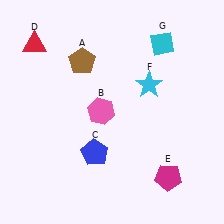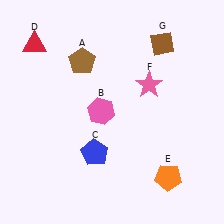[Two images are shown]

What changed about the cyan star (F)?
In Image 1, F is cyan. In Image 2, it changed to pink.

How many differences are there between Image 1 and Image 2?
There are 3 differences between the two images.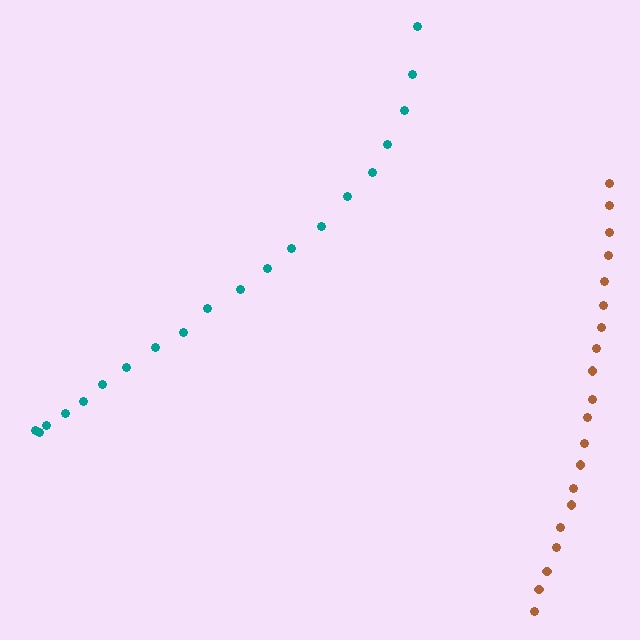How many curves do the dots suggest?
There are 2 distinct paths.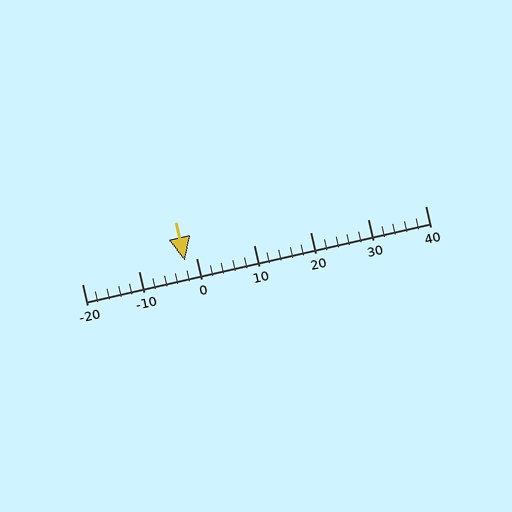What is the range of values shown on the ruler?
The ruler shows values from -20 to 40.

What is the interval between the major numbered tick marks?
The major tick marks are spaced 10 units apart.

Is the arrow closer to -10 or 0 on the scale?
The arrow is closer to 0.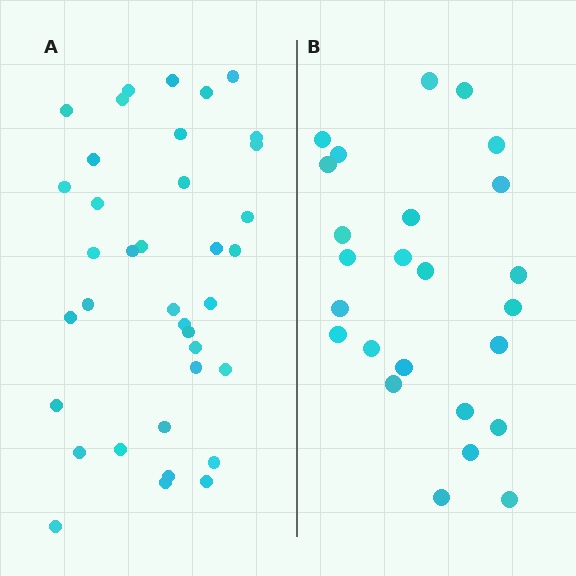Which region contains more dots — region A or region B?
Region A (the left region) has more dots.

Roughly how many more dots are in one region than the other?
Region A has roughly 12 or so more dots than region B.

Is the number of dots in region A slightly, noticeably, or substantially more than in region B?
Region A has substantially more. The ratio is roughly 1.5 to 1.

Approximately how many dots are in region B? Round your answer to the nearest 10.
About 20 dots. (The exact count is 25, which rounds to 20.)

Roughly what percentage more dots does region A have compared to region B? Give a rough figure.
About 50% more.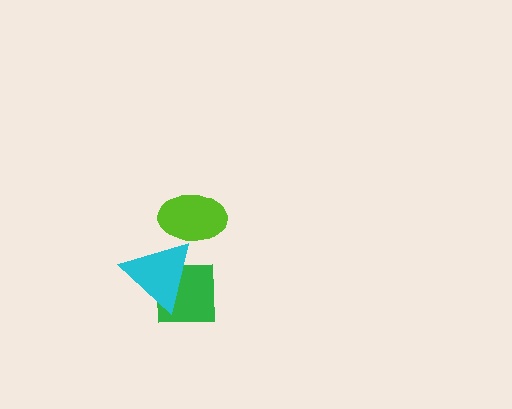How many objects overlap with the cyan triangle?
2 objects overlap with the cyan triangle.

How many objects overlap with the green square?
1 object overlaps with the green square.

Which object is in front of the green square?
The cyan triangle is in front of the green square.